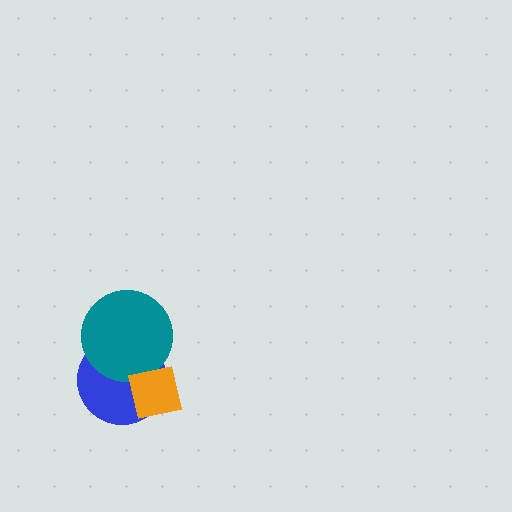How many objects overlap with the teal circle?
2 objects overlap with the teal circle.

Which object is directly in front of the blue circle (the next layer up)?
The teal circle is directly in front of the blue circle.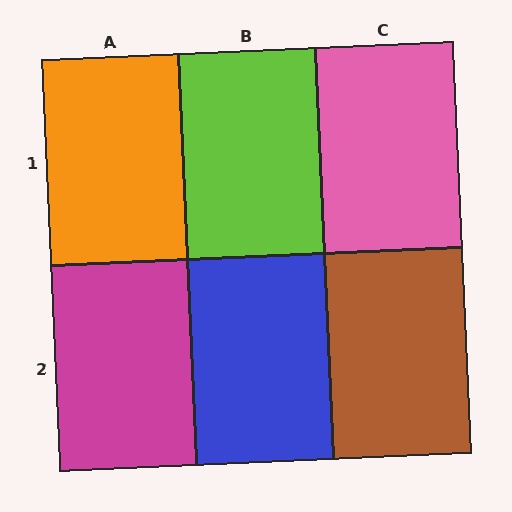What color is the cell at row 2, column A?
Magenta.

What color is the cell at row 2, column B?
Blue.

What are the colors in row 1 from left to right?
Orange, lime, pink.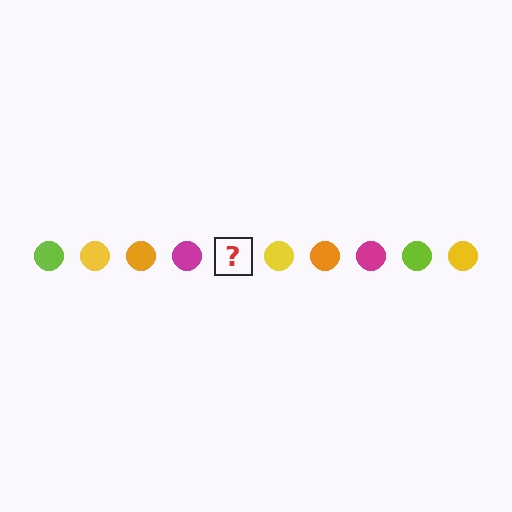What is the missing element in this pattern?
The missing element is a lime circle.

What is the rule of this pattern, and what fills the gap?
The rule is that the pattern cycles through lime, yellow, orange, magenta circles. The gap should be filled with a lime circle.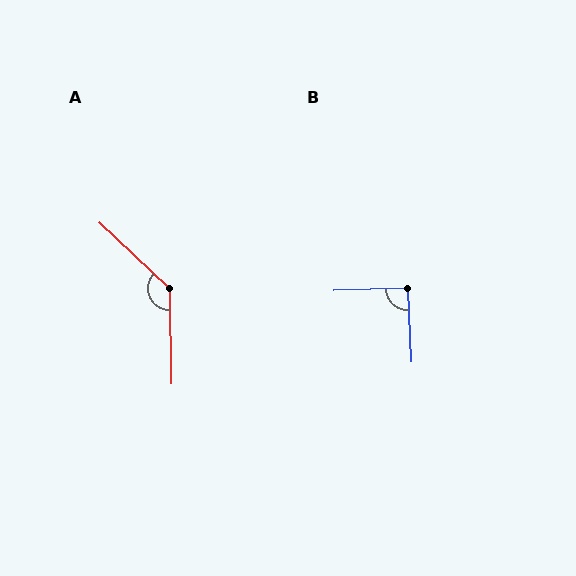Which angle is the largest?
A, at approximately 134 degrees.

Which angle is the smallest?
B, at approximately 91 degrees.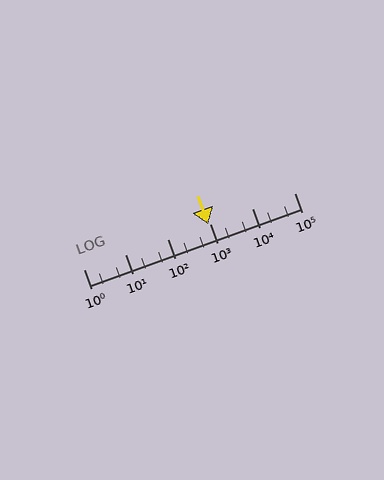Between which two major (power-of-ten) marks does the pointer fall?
The pointer is between 100 and 1000.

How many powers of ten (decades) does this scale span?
The scale spans 5 decades, from 1 to 100000.